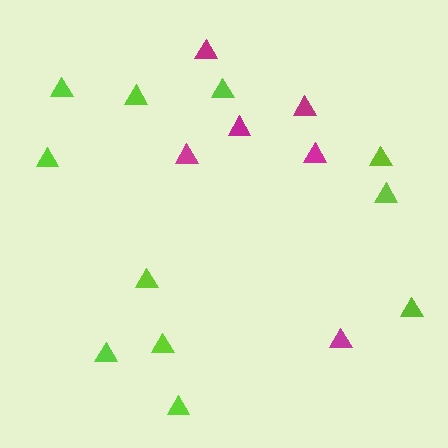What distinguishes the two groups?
There are 2 groups: one group of lime triangles (11) and one group of magenta triangles (6).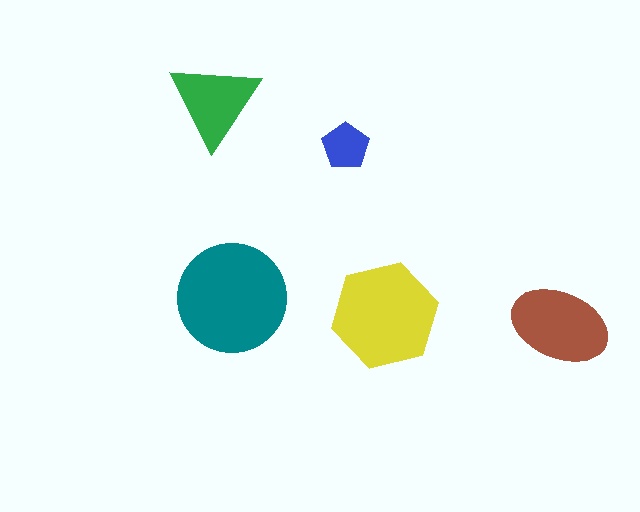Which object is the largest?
The teal circle.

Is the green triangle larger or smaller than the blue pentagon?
Larger.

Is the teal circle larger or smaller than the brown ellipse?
Larger.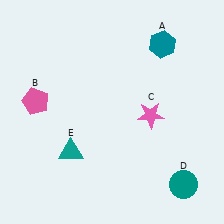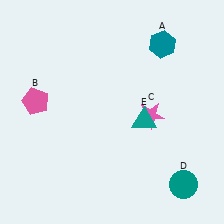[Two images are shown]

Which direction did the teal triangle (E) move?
The teal triangle (E) moved right.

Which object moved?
The teal triangle (E) moved right.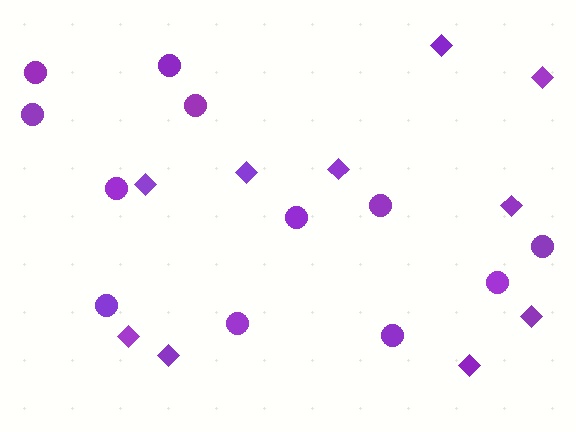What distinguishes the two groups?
There are 2 groups: one group of circles (12) and one group of diamonds (10).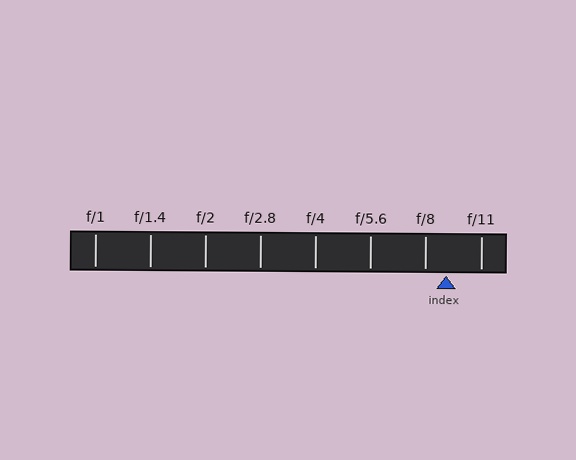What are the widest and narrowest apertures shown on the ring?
The widest aperture shown is f/1 and the narrowest is f/11.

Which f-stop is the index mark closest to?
The index mark is closest to f/8.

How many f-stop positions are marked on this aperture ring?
There are 8 f-stop positions marked.